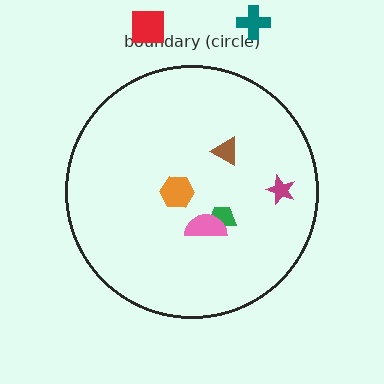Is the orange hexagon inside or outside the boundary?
Inside.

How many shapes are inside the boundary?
5 inside, 2 outside.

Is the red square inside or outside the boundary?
Outside.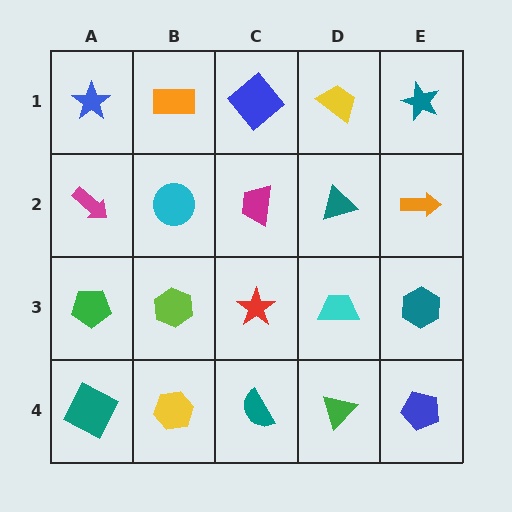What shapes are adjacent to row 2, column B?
An orange rectangle (row 1, column B), a lime hexagon (row 3, column B), a magenta arrow (row 2, column A), a magenta trapezoid (row 2, column C).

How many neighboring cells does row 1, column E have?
2.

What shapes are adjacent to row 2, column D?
A yellow trapezoid (row 1, column D), a cyan trapezoid (row 3, column D), a magenta trapezoid (row 2, column C), an orange arrow (row 2, column E).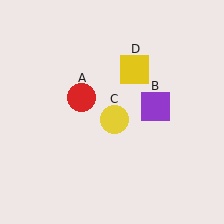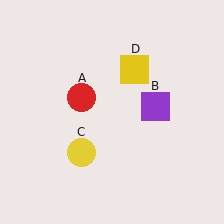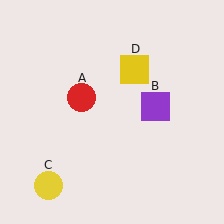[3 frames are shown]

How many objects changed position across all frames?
1 object changed position: yellow circle (object C).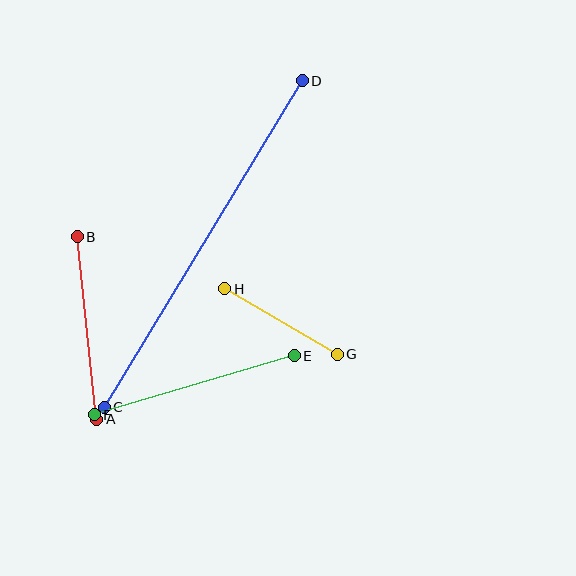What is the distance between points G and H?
The distance is approximately 130 pixels.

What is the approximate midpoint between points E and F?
The midpoint is at approximately (194, 385) pixels.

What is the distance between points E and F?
The distance is approximately 209 pixels.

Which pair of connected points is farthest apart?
Points C and D are farthest apart.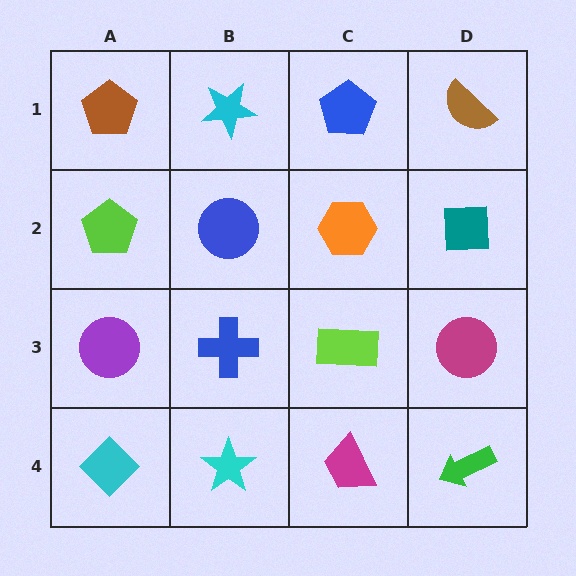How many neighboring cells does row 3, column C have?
4.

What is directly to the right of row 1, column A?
A cyan star.